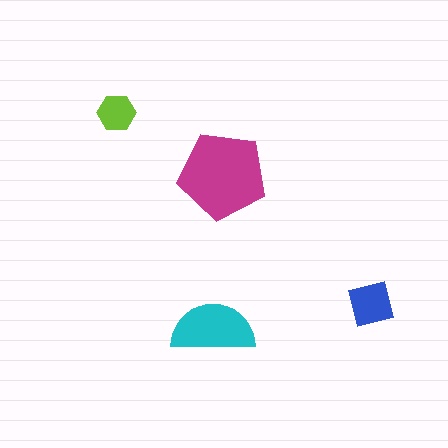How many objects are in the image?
There are 4 objects in the image.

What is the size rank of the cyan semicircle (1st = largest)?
2nd.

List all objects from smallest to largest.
The lime hexagon, the blue square, the cyan semicircle, the magenta pentagon.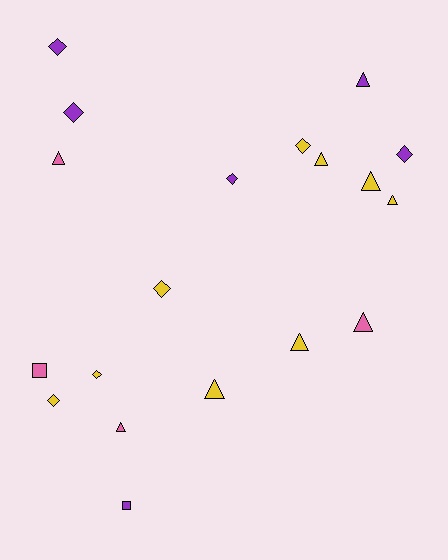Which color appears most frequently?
Yellow, with 9 objects.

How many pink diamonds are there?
There are no pink diamonds.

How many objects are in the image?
There are 19 objects.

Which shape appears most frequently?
Triangle, with 9 objects.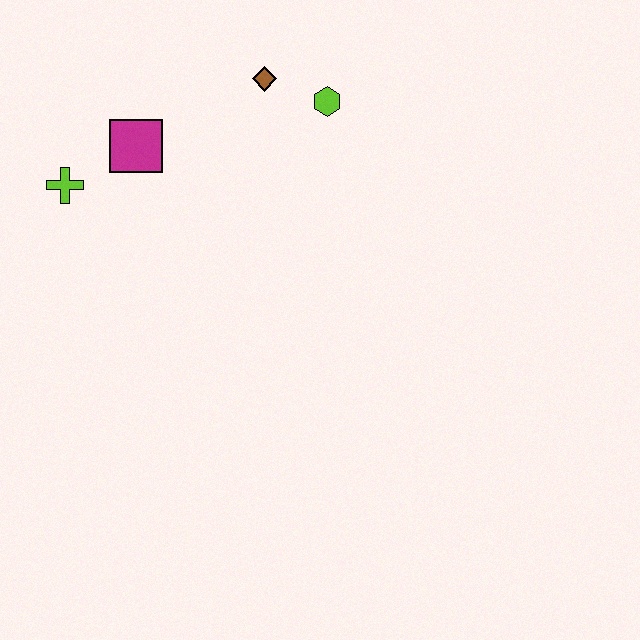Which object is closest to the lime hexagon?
The brown diamond is closest to the lime hexagon.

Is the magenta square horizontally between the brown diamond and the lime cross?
Yes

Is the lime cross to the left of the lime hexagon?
Yes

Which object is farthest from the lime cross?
The lime hexagon is farthest from the lime cross.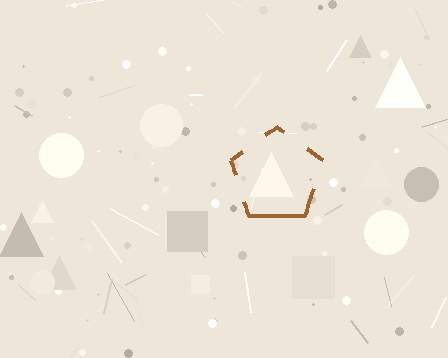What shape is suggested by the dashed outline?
The dashed outline suggests a pentagon.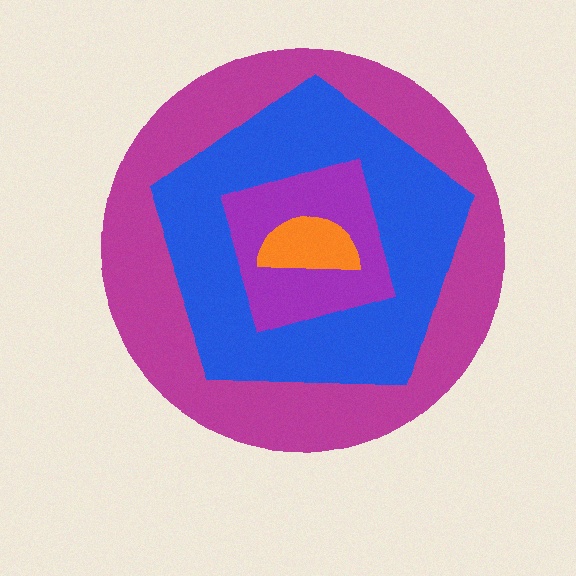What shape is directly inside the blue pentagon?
The purple diamond.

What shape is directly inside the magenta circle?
The blue pentagon.